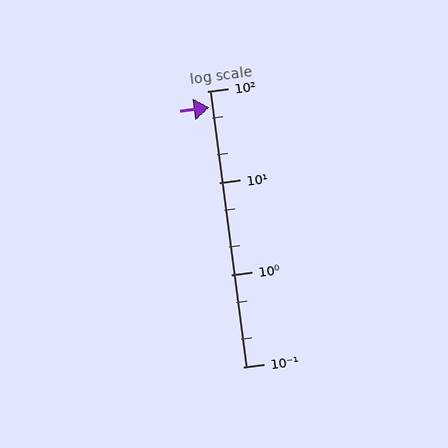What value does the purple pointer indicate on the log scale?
The pointer indicates approximately 67.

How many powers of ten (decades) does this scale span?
The scale spans 3 decades, from 0.1 to 100.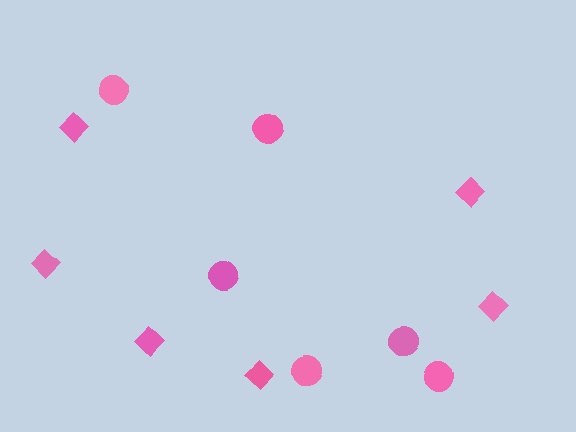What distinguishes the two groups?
There are 2 groups: one group of diamonds (6) and one group of circles (6).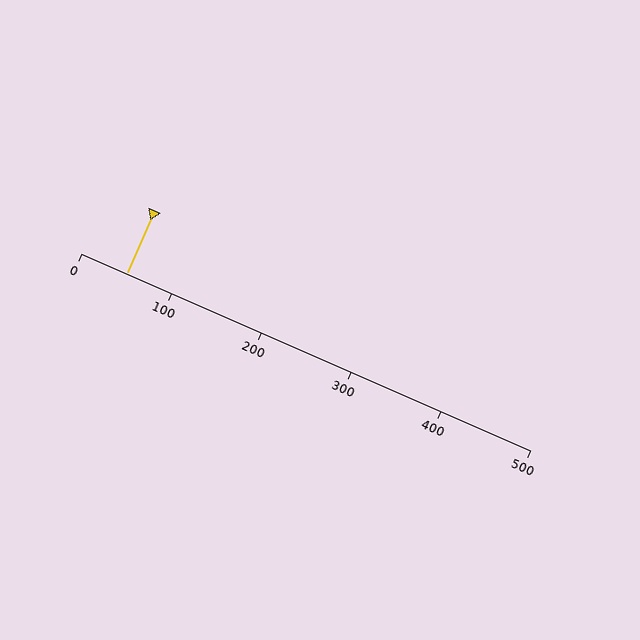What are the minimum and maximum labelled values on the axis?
The axis runs from 0 to 500.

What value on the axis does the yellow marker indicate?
The marker indicates approximately 50.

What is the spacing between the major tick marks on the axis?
The major ticks are spaced 100 apart.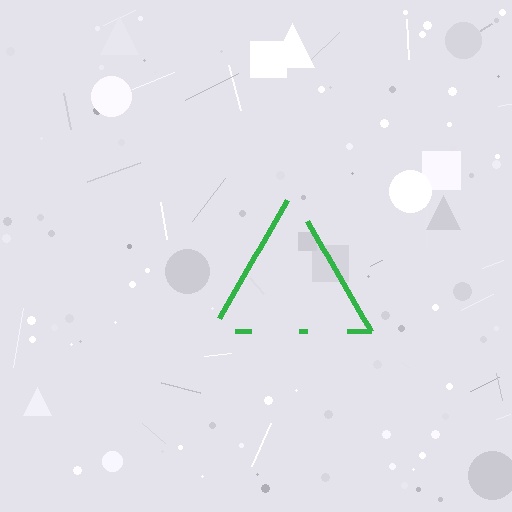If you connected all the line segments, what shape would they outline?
They would outline a triangle.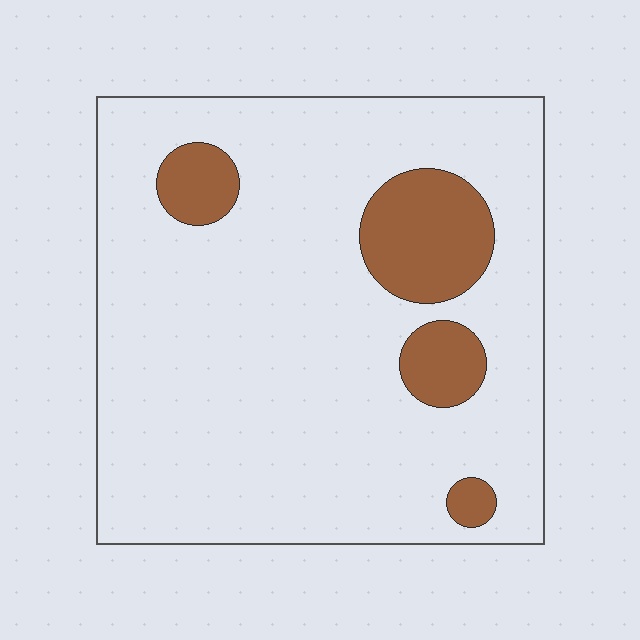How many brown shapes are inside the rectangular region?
4.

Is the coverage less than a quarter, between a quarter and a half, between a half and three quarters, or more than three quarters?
Less than a quarter.